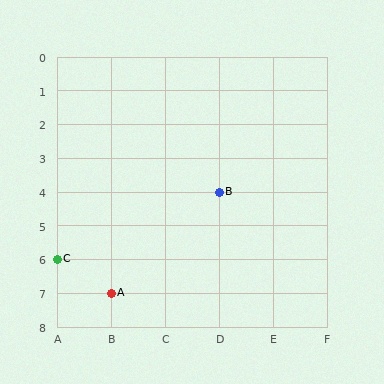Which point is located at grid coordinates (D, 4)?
Point B is at (D, 4).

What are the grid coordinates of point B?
Point B is at grid coordinates (D, 4).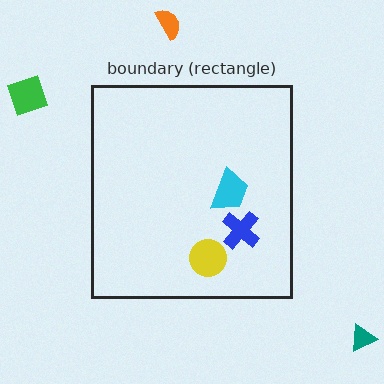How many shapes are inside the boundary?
3 inside, 3 outside.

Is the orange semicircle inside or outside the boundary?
Outside.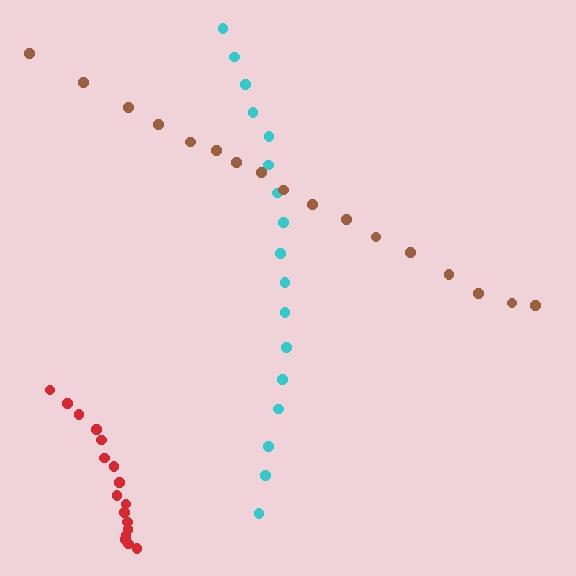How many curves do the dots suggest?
There are 3 distinct paths.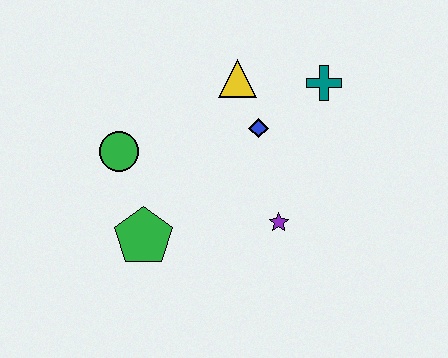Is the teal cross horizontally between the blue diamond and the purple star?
No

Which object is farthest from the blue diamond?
The green pentagon is farthest from the blue diamond.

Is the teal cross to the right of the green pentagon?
Yes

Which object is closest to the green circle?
The green pentagon is closest to the green circle.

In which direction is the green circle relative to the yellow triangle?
The green circle is to the left of the yellow triangle.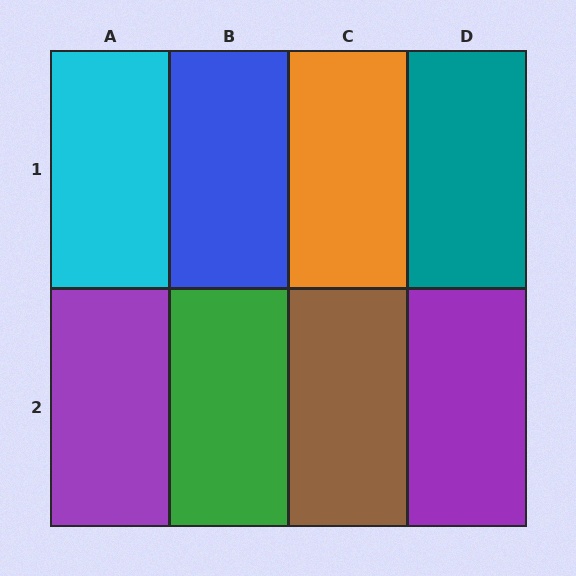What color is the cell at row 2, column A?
Purple.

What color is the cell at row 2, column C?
Brown.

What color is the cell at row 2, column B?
Green.